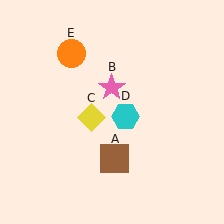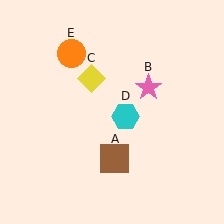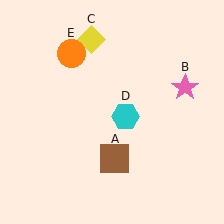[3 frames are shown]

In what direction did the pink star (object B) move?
The pink star (object B) moved right.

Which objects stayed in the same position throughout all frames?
Brown square (object A) and cyan hexagon (object D) and orange circle (object E) remained stationary.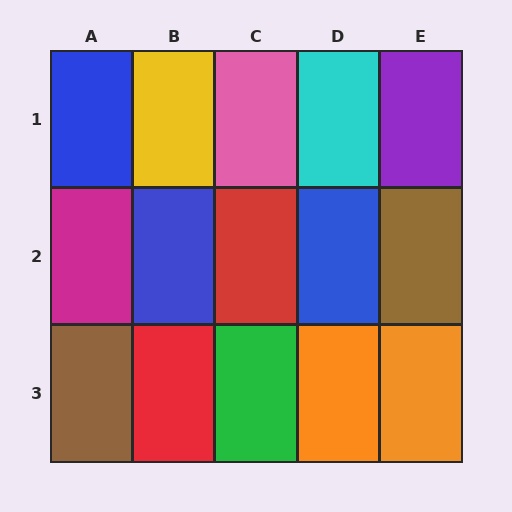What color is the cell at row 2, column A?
Magenta.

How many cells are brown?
2 cells are brown.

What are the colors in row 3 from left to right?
Brown, red, green, orange, orange.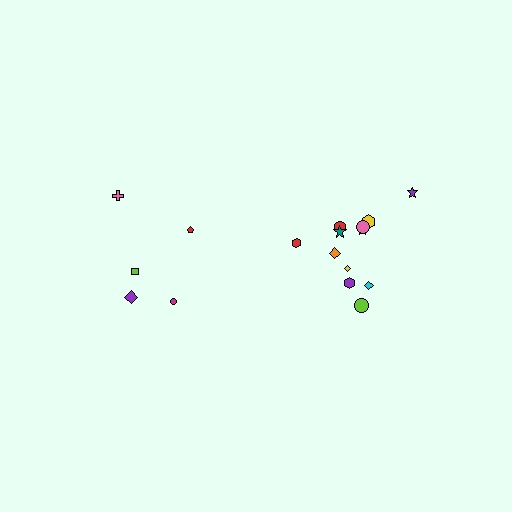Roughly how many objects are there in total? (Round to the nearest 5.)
Roughly 15 objects in total.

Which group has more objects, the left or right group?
The right group.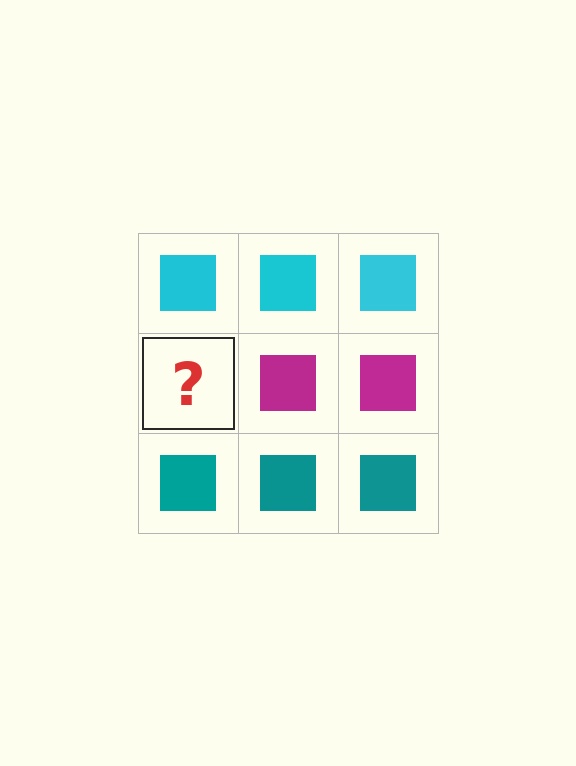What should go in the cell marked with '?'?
The missing cell should contain a magenta square.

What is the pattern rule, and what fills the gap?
The rule is that each row has a consistent color. The gap should be filled with a magenta square.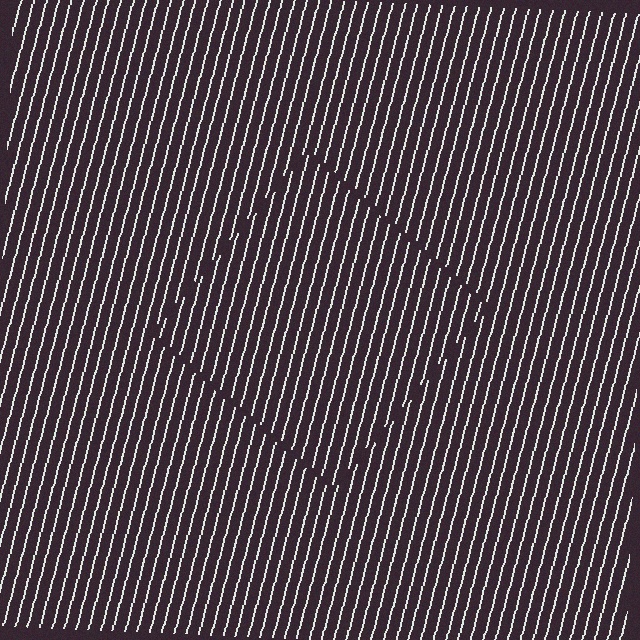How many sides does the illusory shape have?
4 sides — the line-ends trace a square.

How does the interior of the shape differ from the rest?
The interior of the shape contains the same grating, shifted by half a period — the contour is defined by the phase discontinuity where line-ends from the inner and outer gratings abut.